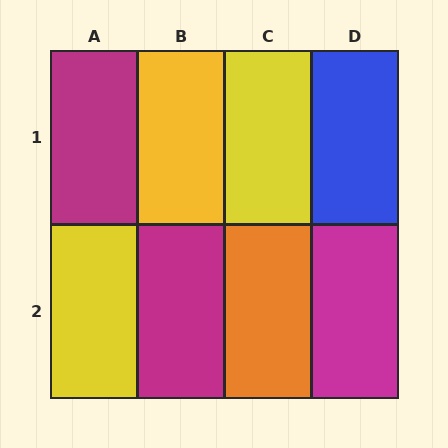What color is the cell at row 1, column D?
Blue.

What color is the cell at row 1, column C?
Yellow.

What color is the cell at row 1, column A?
Magenta.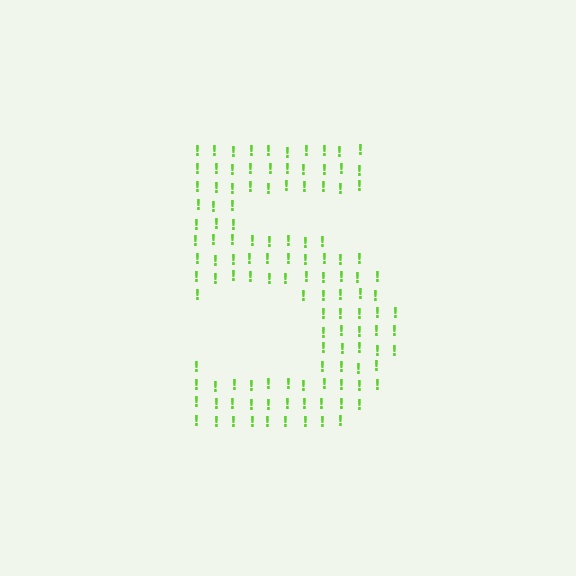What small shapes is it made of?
It is made of small exclamation marks.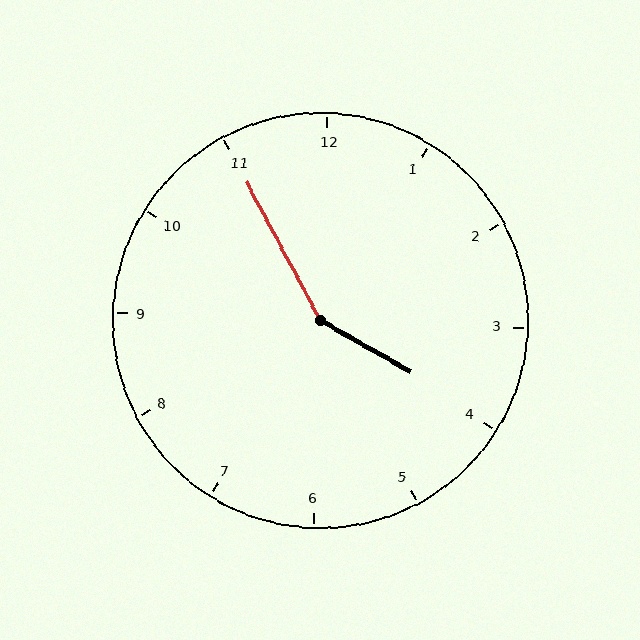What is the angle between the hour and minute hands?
Approximately 148 degrees.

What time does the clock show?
3:55.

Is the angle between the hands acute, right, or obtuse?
It is obtuse.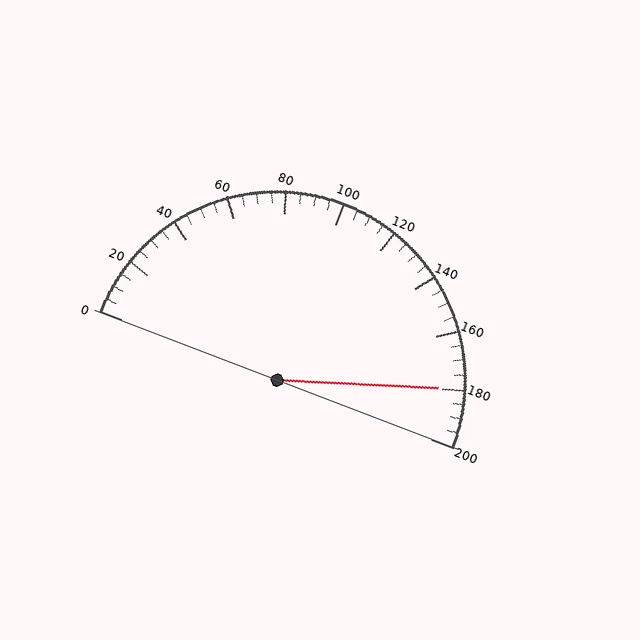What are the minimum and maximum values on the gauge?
The gauge ranges from 0 to 200.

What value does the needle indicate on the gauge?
The needle indicates approximately 180.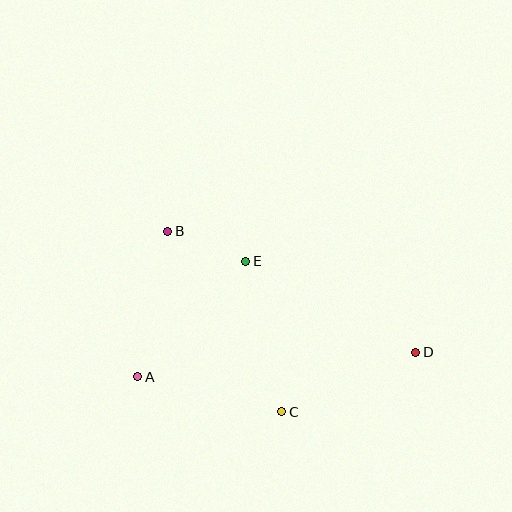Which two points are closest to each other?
Points B and E are closest to each other.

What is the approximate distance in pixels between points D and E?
The distance between D and E is approximately 193 pixels.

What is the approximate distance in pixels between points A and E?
The distance between A and E is approximately 158 pixels.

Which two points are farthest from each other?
Points A and D are farthest from each other.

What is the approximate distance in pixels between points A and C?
The distance between A and C is approximately 148 pixels.